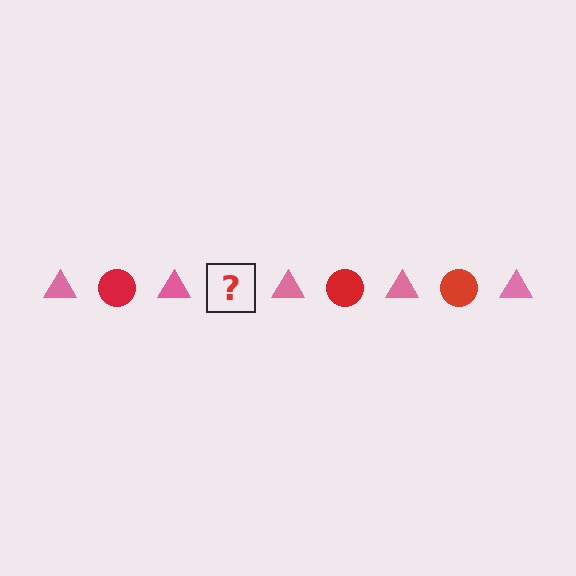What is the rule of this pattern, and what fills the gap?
The rule is that the pattern alternates between pink triangle and red circle. The gap should be filled with a red circle.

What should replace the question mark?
The question mark should be replaced with a red circle.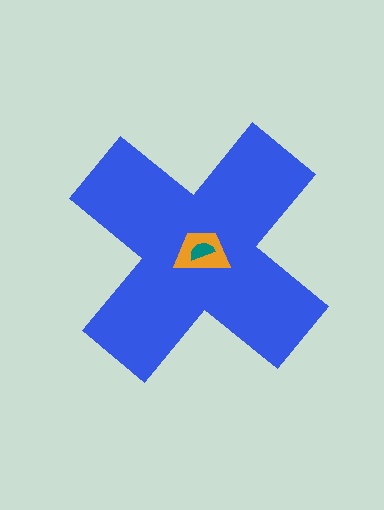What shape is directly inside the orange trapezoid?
The teal semicircle.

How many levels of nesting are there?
3.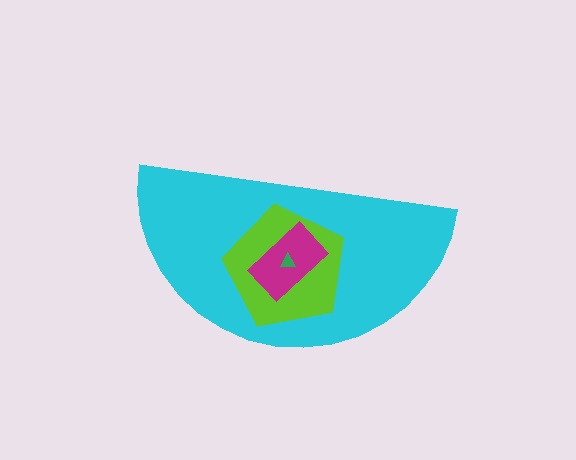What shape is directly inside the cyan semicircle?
The lime pentagon.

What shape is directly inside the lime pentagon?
The magenta rectangle.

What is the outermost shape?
The cyan semicircle.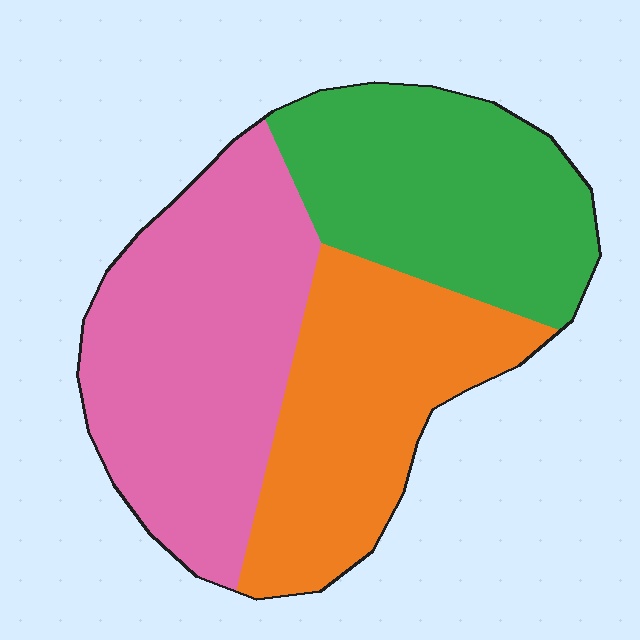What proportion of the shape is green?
Green takes up about one third (1/3) of the shape.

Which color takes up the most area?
Pink, at roughly 40%.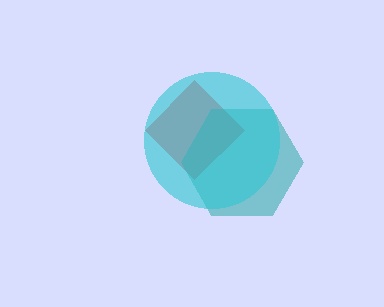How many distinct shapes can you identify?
There are 3 distinct shapes: a red diamond, a teal hexagon, a cyan circle.